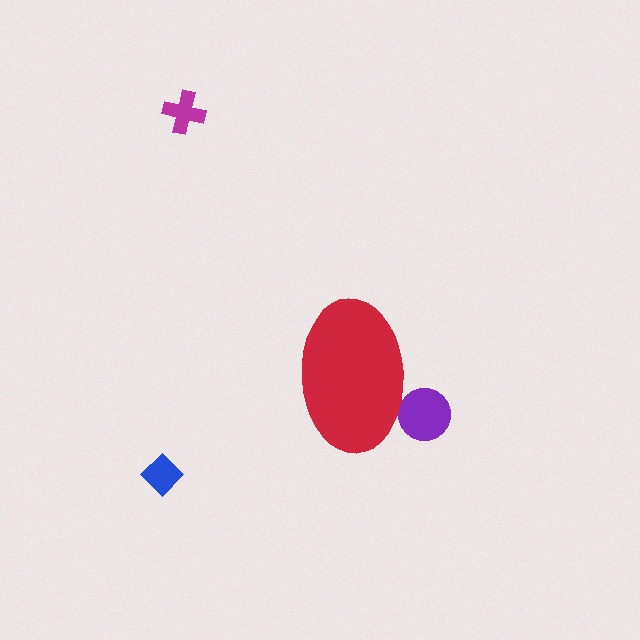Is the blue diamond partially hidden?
No, the blue diamond is fully visible.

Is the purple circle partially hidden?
Yes, the purple circle is partially hidden behind the red ellipse.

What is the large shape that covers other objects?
A red ellipse.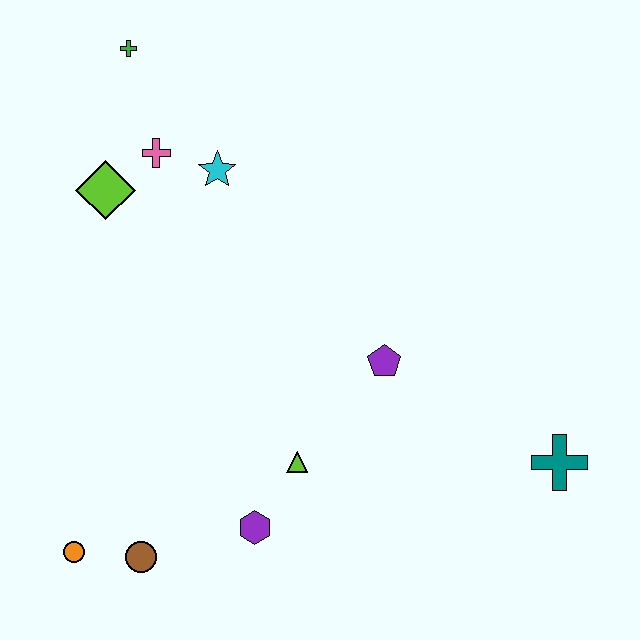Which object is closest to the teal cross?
The purple pentagon is closest to the teal cross.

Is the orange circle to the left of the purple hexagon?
Yes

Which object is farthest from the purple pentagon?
The green cross is farthest from the purple pentagon.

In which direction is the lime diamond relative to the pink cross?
The lime diamond is to the left of the pink cross.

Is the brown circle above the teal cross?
No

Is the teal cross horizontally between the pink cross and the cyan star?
No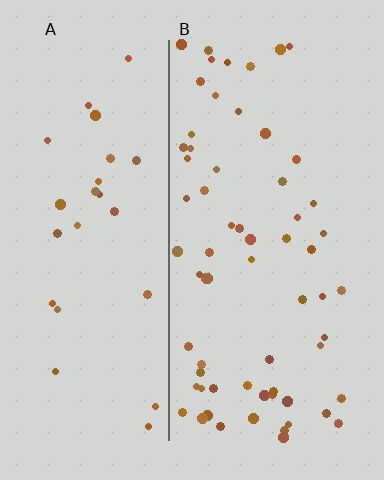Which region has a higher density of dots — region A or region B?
B (the right).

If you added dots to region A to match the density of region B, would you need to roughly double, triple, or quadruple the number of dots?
Approximately double.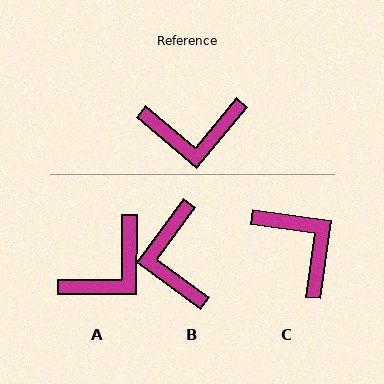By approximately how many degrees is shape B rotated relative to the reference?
Approximately 87 degrees clockwise.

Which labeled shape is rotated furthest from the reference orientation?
C, about 123 degrees away.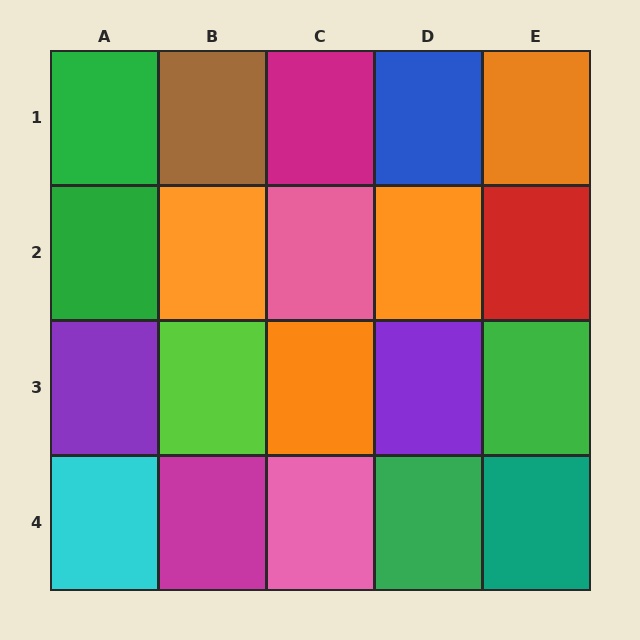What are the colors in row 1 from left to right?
Green, brown, magenta, blue, orange.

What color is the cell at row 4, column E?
Teal.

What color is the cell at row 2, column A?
Green.